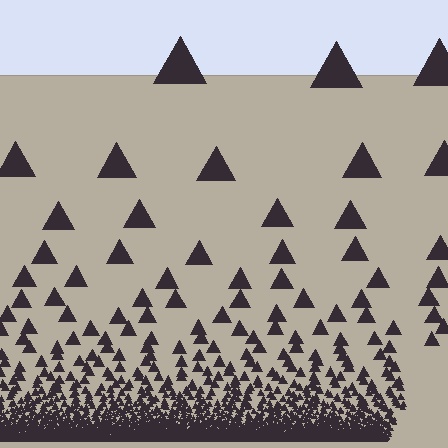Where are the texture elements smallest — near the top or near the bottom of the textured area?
Near the bottom.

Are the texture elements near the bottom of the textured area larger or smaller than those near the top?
Smaller. The gradient is inverted — elements near the bottom are smaller and denser.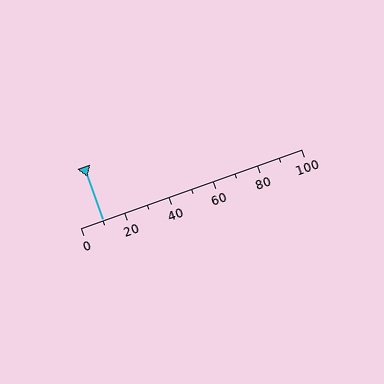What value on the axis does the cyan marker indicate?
The marker indicates approximately 10.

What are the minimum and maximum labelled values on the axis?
The axis runs from 0 to 100.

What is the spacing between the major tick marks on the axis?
The major ticks are spaced 20 apart.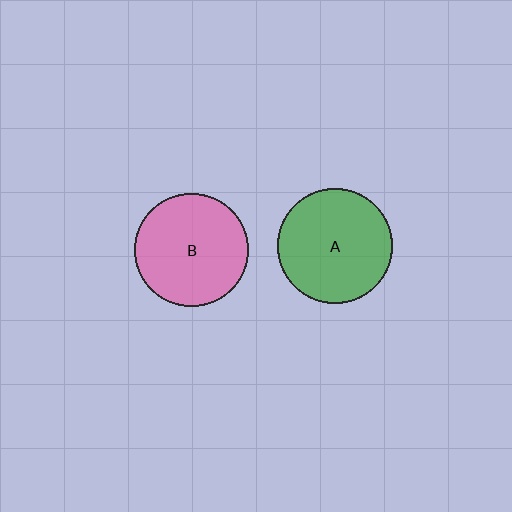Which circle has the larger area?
Circle A (green).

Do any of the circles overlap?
No, none of the circles overlap.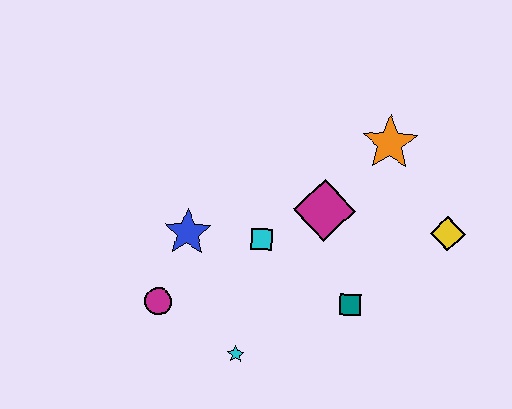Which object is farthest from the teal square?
The magenta circle is farthest from the teal square.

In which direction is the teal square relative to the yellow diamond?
The teal square is to the left of the yellow diamond.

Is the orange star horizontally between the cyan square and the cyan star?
No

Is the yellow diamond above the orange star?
No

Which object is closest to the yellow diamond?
The orange star is closest to the yellow diamond.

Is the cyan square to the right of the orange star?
No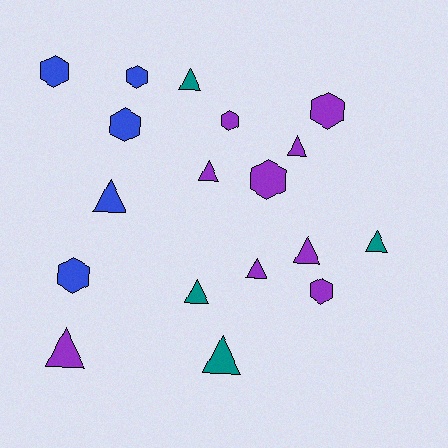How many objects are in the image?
There are 18 objects.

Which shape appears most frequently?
Triangle, with 10 objects.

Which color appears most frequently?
Purple, with 9 objects.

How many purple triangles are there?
There are 5 purple triangles.